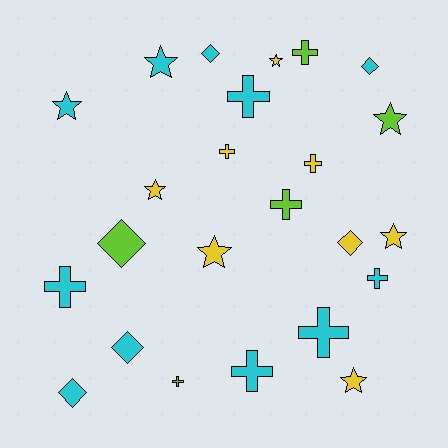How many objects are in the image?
There are 24 objects.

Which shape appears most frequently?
Cross, with 10 objects.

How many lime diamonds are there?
There is 1 lime diamond.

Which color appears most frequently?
Cyan, with 11 objects.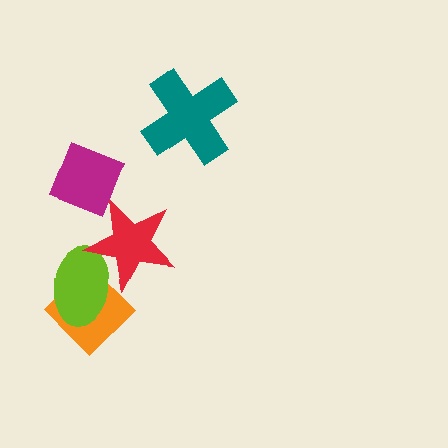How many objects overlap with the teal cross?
0 objects overlap with the teal cross.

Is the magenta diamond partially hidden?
No, no other shape covers it.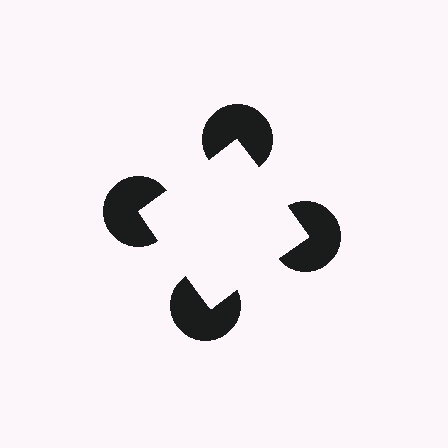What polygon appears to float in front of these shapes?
An illusory square — its edges are inferred from the aligned wedge cuts in the pac-man discs, not physically drawn.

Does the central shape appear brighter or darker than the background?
It typically appears slightly brighter than the background, even though no actual brightness change is drawn.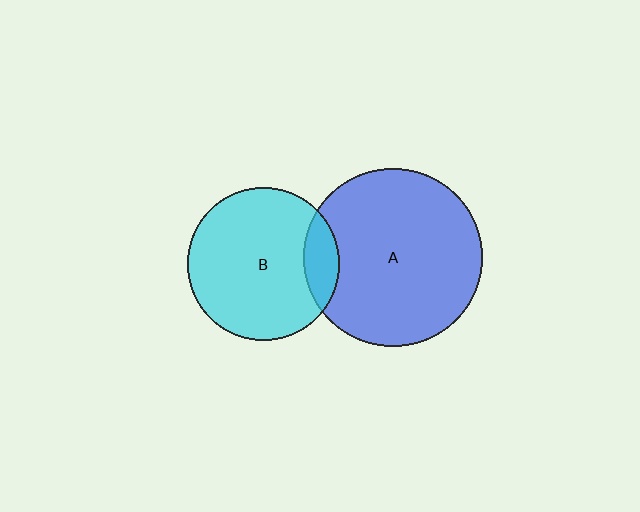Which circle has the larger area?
Circle A (blue).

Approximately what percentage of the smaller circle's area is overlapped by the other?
Approximately 15%.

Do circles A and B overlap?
Yes.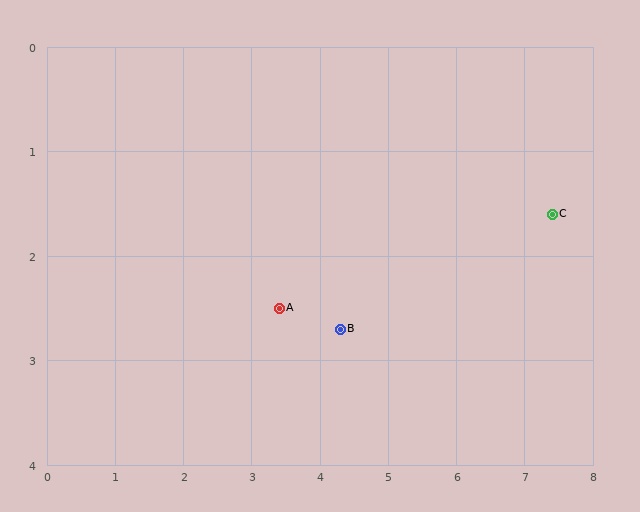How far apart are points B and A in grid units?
Points B and A are about 0.9 grid units apart.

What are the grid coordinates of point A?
Point A is at approximately (3.4, 2.5).